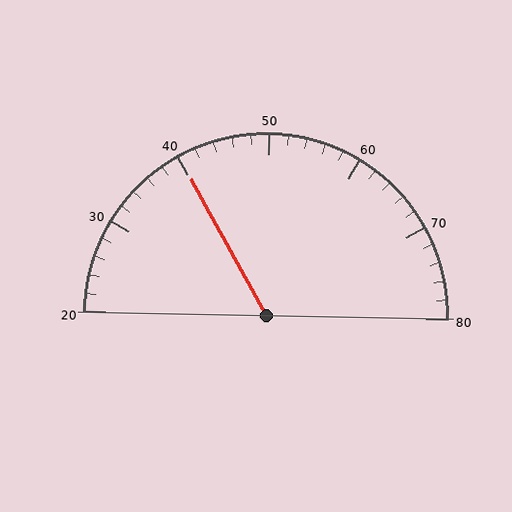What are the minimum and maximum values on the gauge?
The gauge ranges from 20 to 80.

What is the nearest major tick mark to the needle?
The nearest major tick mark is 40.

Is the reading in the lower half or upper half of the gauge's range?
The reading is in the lower half of the range (20 to 80).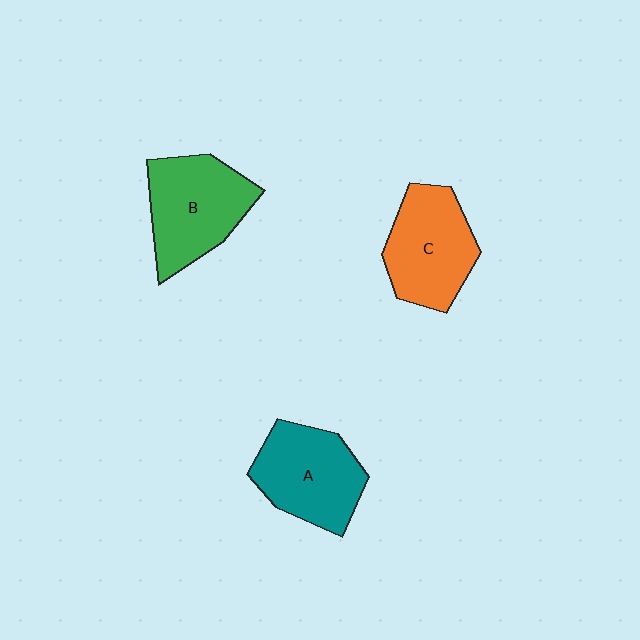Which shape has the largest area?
Shape B (green).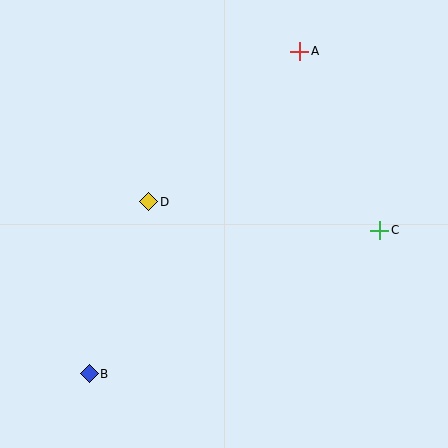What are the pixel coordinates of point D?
Point D is at (149, 202).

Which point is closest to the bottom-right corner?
Point C is closest to the bottom-right corner.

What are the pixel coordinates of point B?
Point B is at (89, 374).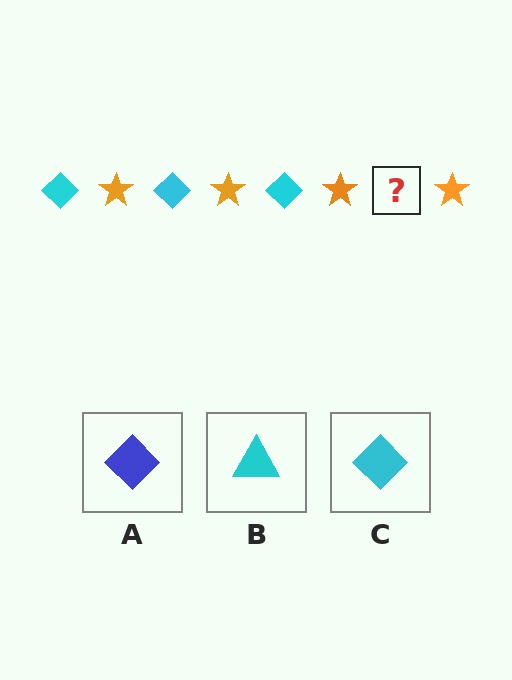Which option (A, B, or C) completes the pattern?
C.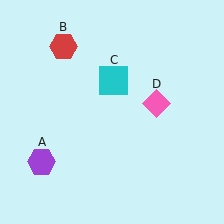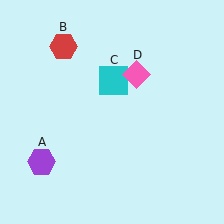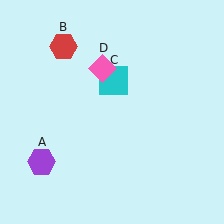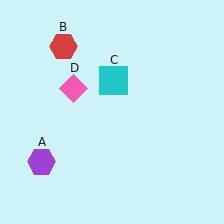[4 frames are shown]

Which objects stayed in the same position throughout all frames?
Purple hexagon (object A) and red hexagon (object B) and cyan square (object C) remained stationary.